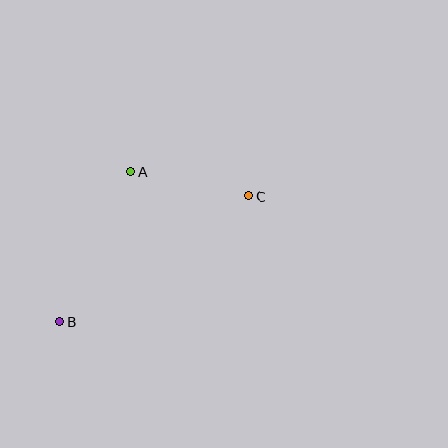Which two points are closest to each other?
Points A and C are closest to each other.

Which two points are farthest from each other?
Points B and C are farthest from each other.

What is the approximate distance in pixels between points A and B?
The distance between A and B is approximately 166 pixels.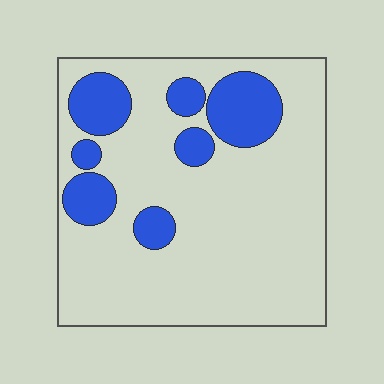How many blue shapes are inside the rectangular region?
7.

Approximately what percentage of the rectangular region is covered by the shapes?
Approximately 20%.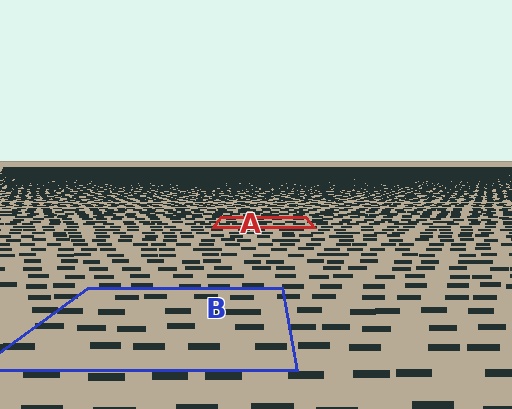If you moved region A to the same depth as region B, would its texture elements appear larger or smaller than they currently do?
They would appear larger. At a closer depth, the same texture elements are projected at a bigger on-screen size.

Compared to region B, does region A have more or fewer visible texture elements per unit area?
Region A has more texture elements per unit area — they are packed more densely because it is farther away.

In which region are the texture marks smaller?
The texture marks are smaller in region A, because it is farther away.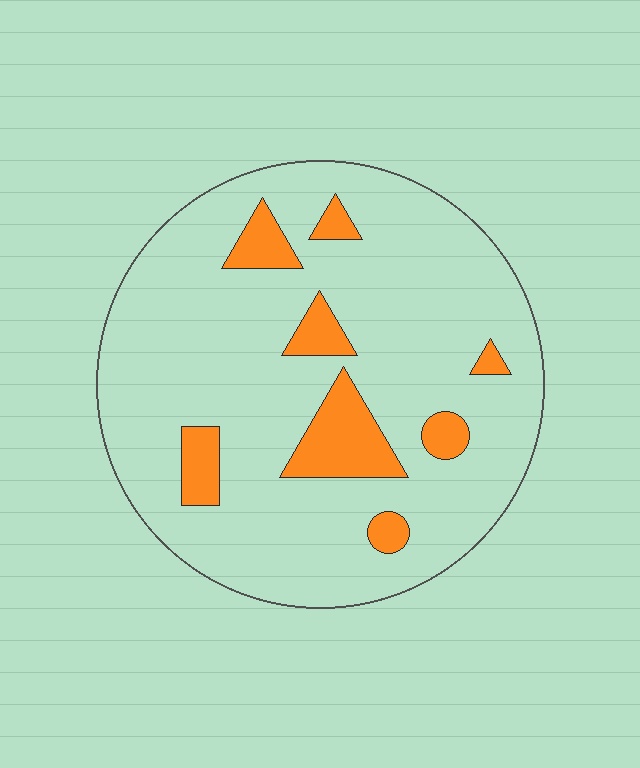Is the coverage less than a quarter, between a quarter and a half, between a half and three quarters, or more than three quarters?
Less than a quarter.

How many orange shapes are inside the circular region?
8.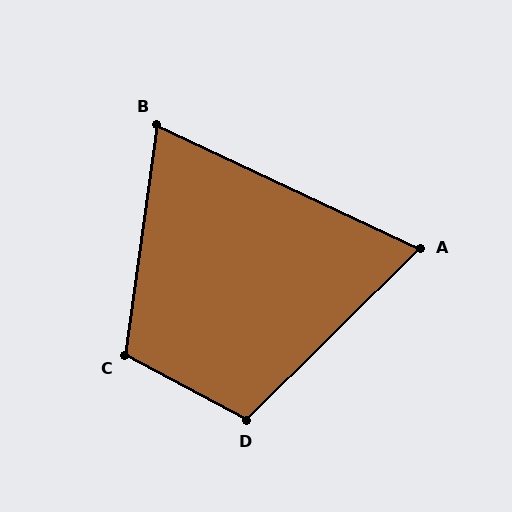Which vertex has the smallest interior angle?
A, at approximately 70 degrees.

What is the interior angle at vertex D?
Approximately 107 degrees (obtuse).